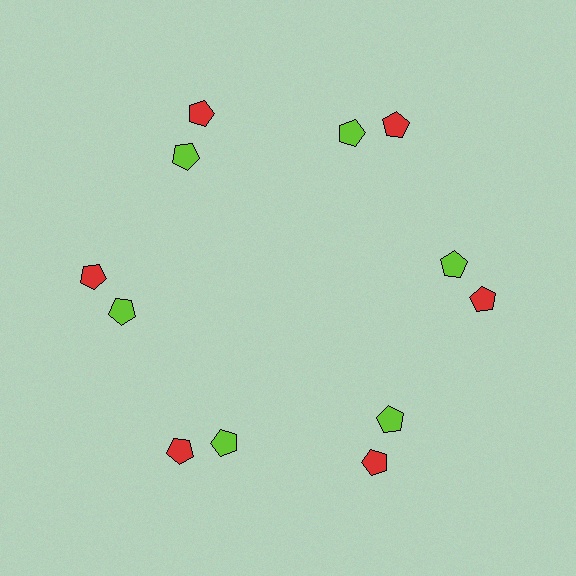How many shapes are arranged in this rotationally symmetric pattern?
There are 12 shapes, arranged in 6 groups of 2.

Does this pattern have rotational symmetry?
Yes, this pattern has 6-fold rotational symmetry. It looks the same after rotating 60 degrees around the center.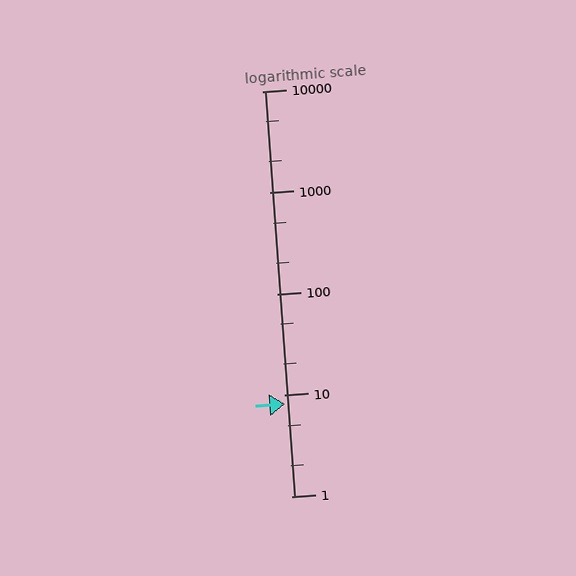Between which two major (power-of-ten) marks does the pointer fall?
The pointer is between 1 and 10.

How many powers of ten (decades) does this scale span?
The scale spans 4 decades, from 1 to 10000.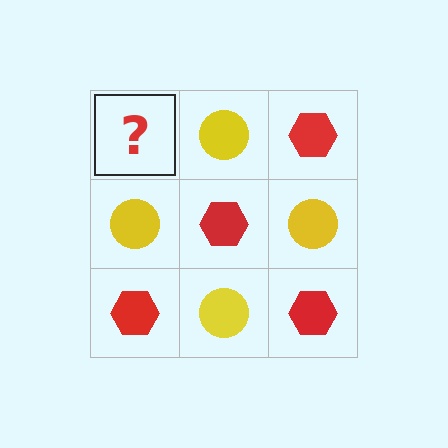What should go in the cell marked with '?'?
The missing cell should contain a red hexagon.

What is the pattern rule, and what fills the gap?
The rule is that it alternates red hexagon and yellow circle in a checkerboard pattern. The gap should be filled with a red hexagon.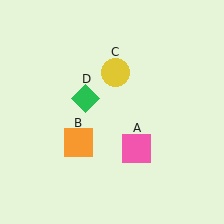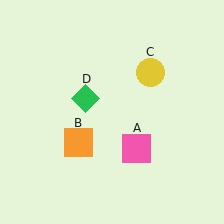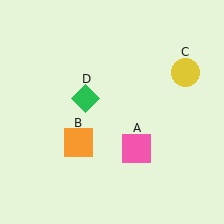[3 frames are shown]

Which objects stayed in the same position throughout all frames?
Pink square (object A) and orange square (object B) and green diamond (object D) remained stationary.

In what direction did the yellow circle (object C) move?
The yellow circle (object C) moved right.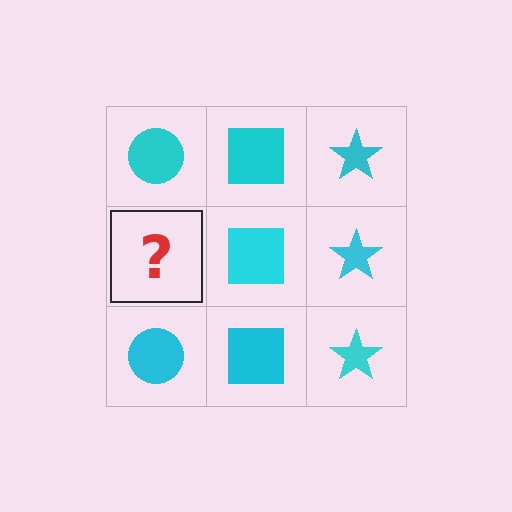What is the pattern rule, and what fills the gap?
The rule is that each column has a consistent shape. The gap should be filled with a cyan circle.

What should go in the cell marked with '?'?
The missing cell should contain a cyan circle.